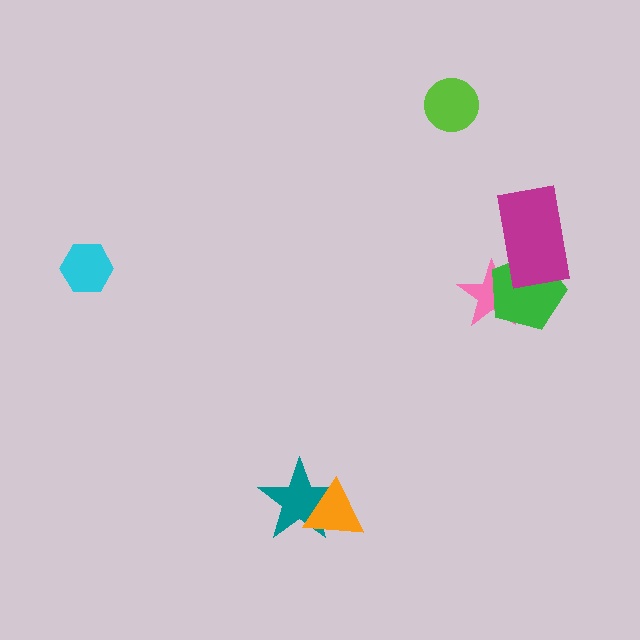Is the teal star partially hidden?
Yes, it is partially covered by another shape.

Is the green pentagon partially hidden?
Yes, it is partially covered by another shape.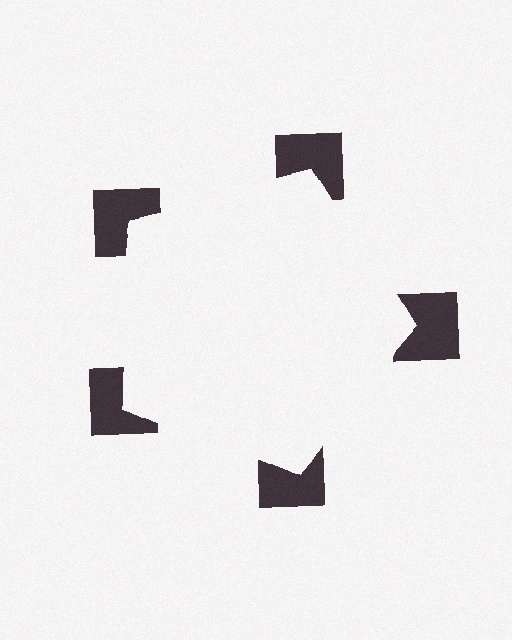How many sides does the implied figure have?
5 sides.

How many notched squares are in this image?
There are 5 — one at each vertex of the illusory pentagon.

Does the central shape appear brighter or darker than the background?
It typically appears slightly brighter than the background, even though no actual brightness change is drawn.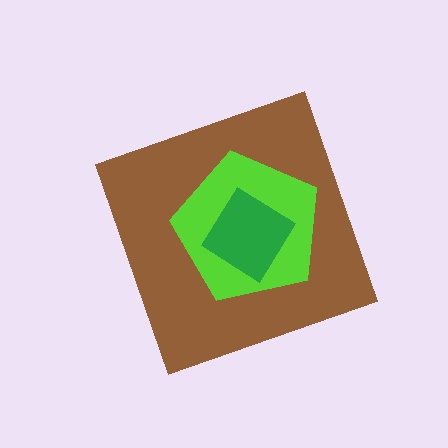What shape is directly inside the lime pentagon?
The green diamond.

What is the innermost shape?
The green diamond.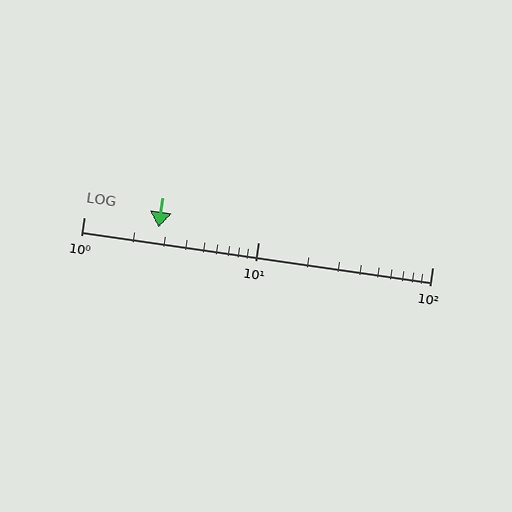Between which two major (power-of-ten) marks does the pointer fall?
The pointer is between 1 and 10.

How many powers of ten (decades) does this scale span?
The scale spans 2 decades, from 1 to 100.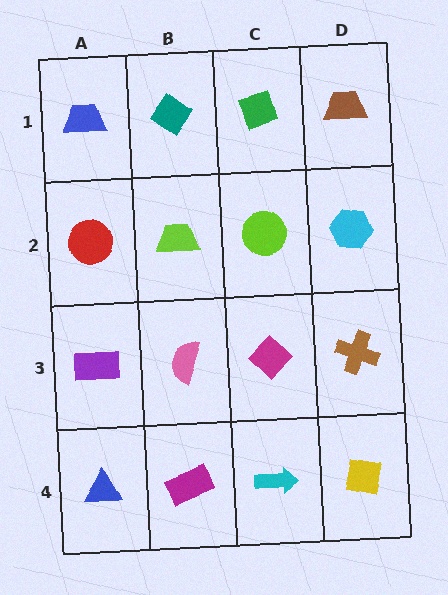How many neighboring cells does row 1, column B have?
3.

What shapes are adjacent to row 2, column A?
A blue trapezoid (row 1, column A), a purple rectangle (row 3, column A), a lime trapezoid (row 2, column B).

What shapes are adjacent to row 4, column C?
A magenta diamond (row 3, column C), a magenta rectangle (row 4, column B), a yellow square (row 4, column D).